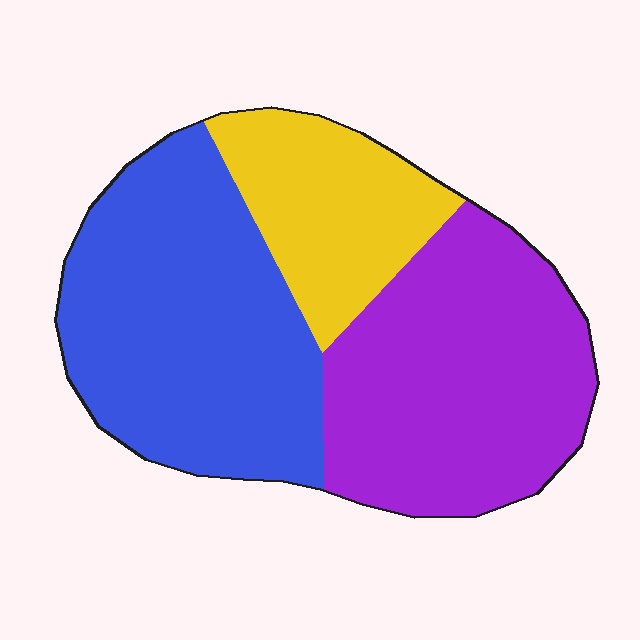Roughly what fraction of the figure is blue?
Blue takes up about two fifths (2/5) of the figure.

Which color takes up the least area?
Yellow, at roughly 20%.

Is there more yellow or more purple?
Purple.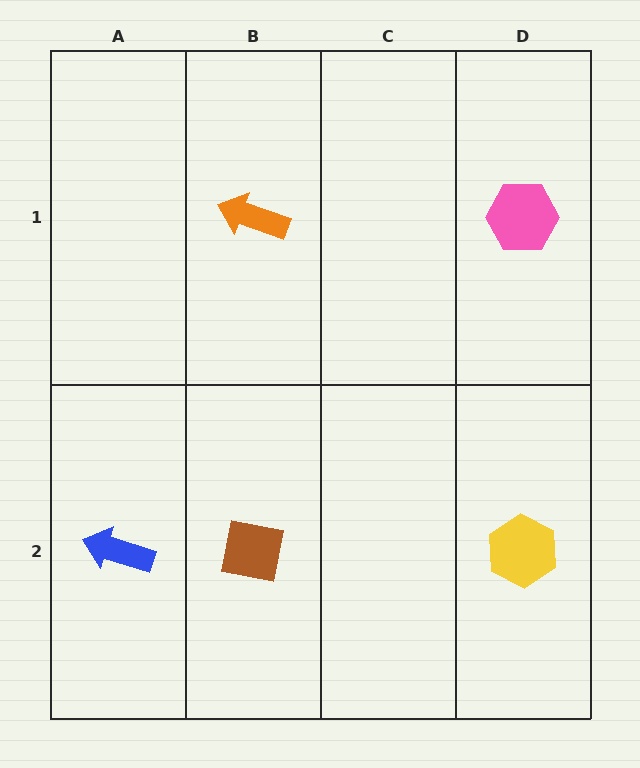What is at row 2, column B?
A brown square.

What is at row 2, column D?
A yellow hexagon.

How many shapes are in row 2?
3 shapes.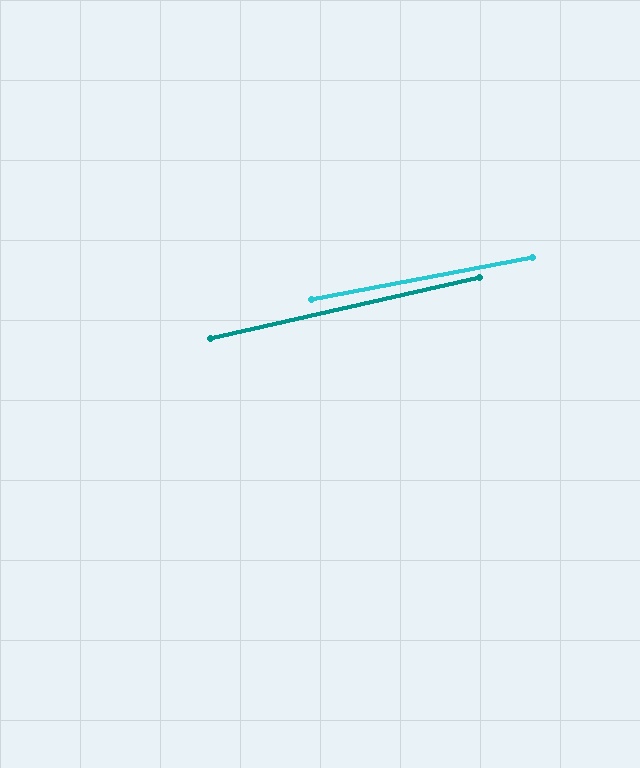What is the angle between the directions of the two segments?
Approximately 2 degrees.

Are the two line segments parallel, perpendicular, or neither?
Parallel — their directions differ by only 1.9°.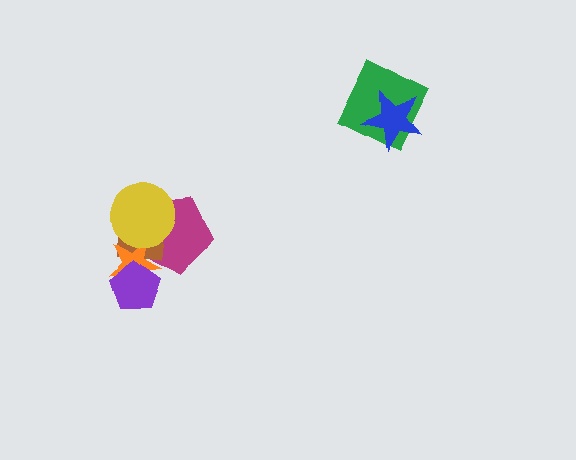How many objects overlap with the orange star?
4 objects overlap with the orange star.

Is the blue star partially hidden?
No, no other shape covers it.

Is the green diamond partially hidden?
Yes, it is partially covered by another shape.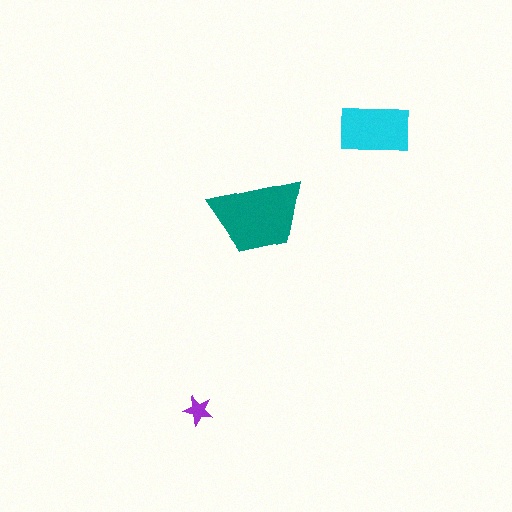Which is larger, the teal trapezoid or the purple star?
The teal trapezoid.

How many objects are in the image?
There are 3 objects in the image.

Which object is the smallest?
The purple star.